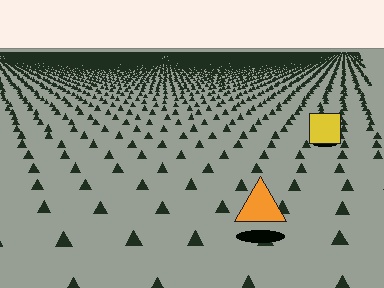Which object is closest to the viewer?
The orange triangle is closest. The texture marks near it are larger and more spread out.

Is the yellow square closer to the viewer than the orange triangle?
No. The orange triangle is closer — you can tell from the texture gradient: the ground texture is coarser near it.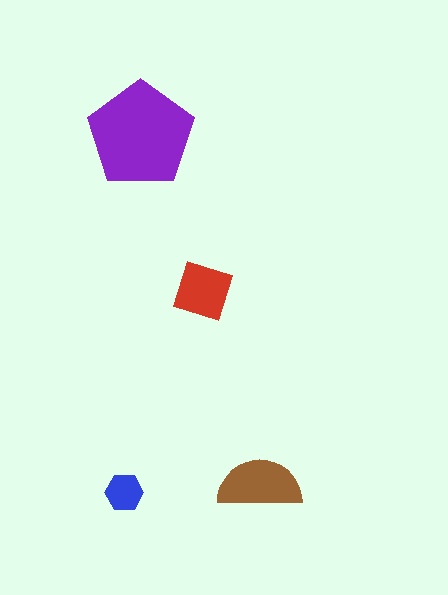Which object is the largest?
The purple pentagon.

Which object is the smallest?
The blue hexagon.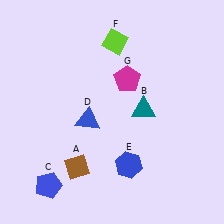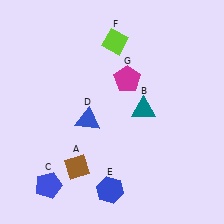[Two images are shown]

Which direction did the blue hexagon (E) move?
The blue hexagon (E) moved down.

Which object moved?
The blue hexagon (E) moved down.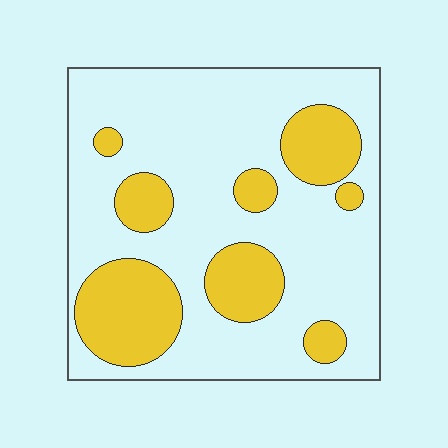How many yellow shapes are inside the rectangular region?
8.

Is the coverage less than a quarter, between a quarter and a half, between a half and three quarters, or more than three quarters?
Between a quarter and a half.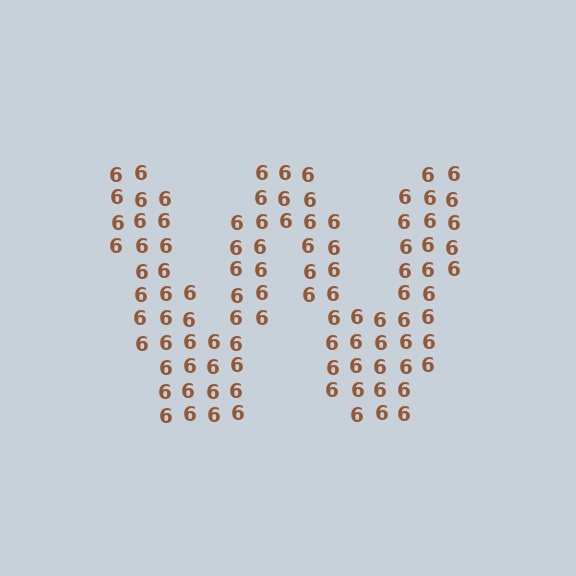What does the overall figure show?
The overall figure shows the letter W.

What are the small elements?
The small elements are digit 6's.